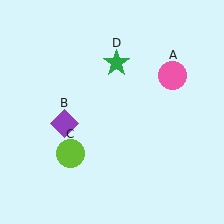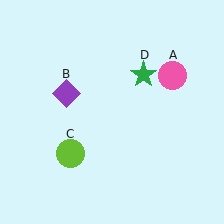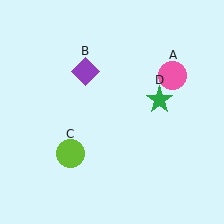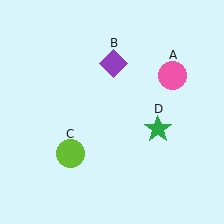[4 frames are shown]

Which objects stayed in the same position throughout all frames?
Pink circle (object A) and lime circle (object C) remained stationary.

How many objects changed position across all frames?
2 objects changed position: purple diamond (object B), green star (object D).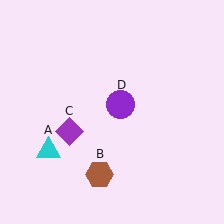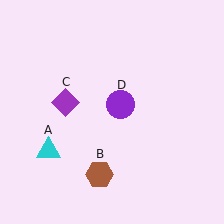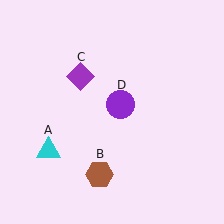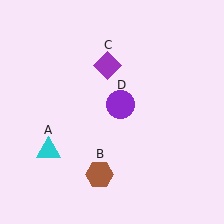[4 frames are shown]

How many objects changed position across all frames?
1 object changed position: purple diamond (object C).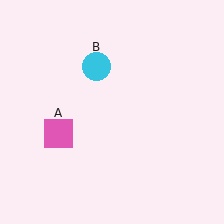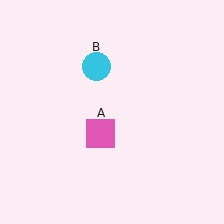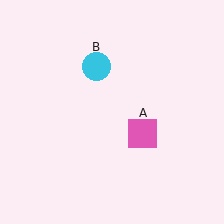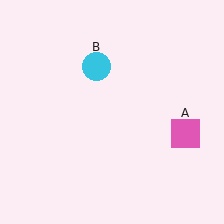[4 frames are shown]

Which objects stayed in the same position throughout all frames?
Cyan circle (object B) remained stationary.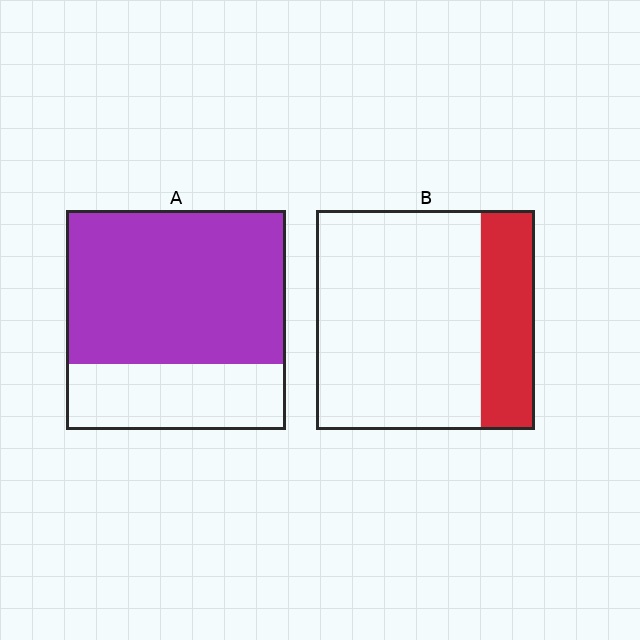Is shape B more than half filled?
No.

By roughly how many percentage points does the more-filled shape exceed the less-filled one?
By roughly 45 percentage points (A over B).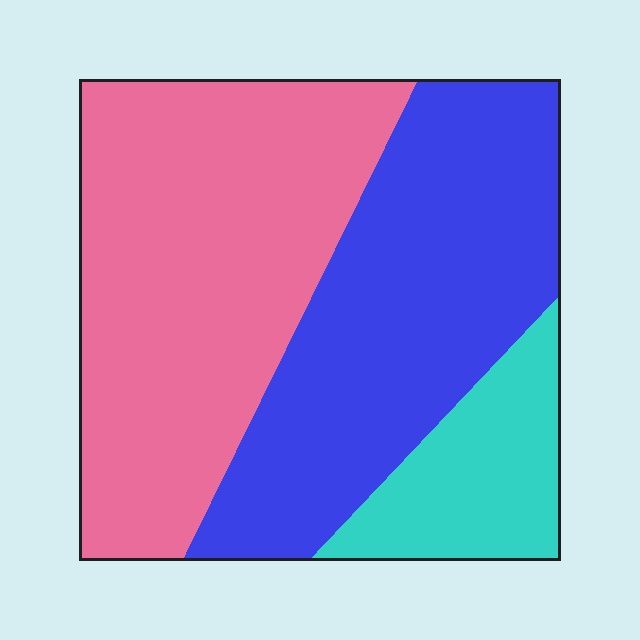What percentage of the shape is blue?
Blue covers 40% of the shape.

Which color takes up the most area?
Pink, at roughly 45%.